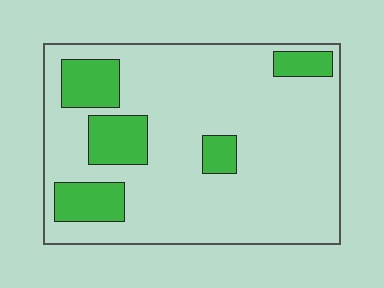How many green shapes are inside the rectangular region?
5.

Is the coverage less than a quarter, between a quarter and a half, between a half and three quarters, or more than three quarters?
Less than a quarter.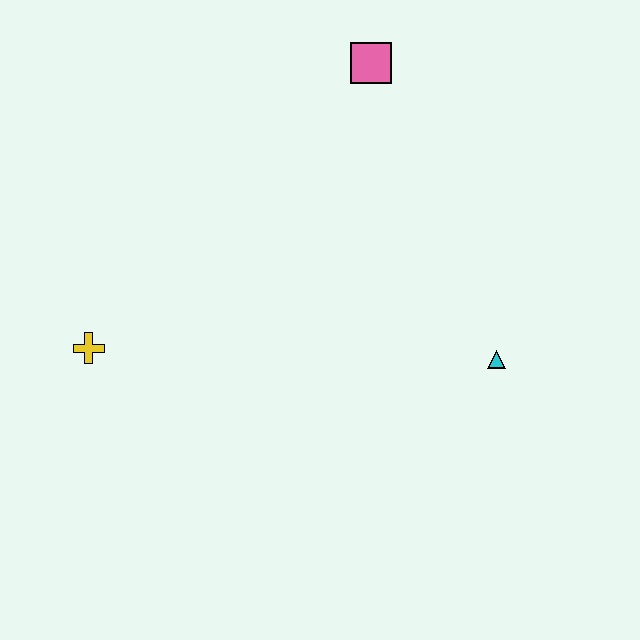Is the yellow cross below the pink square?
Yes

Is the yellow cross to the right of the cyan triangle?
No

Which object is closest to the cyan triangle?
The pink square is closest to the cyan triangle.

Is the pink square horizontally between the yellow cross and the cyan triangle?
Yes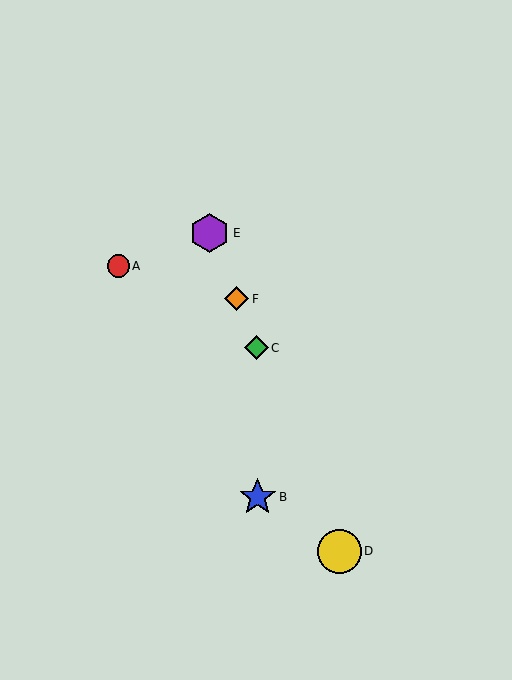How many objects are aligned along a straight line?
4 objects (C, D, E, F) are aligned along a straight line.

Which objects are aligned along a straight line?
Objects C, D, E, F are aligned along a straight line.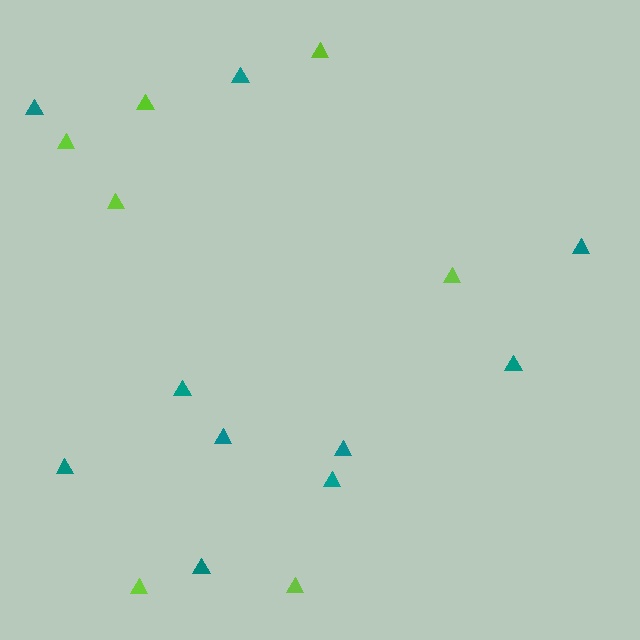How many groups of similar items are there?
There are 2 groups: one group of lime triangles (7) and one group of teal triangles (10).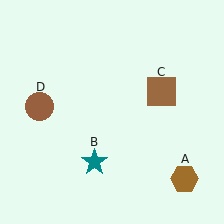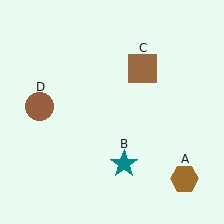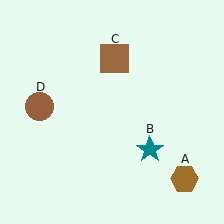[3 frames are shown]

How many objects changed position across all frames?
2 objects changed position: teal star (object B), brown square (object C).